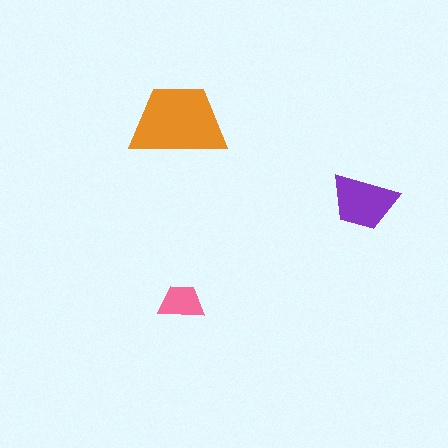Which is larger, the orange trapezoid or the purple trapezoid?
The orange one.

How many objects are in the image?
There are 3 objects in the image.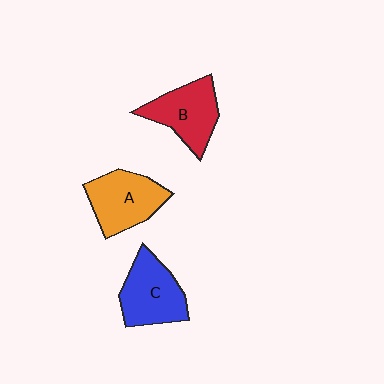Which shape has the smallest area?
Shape B (red).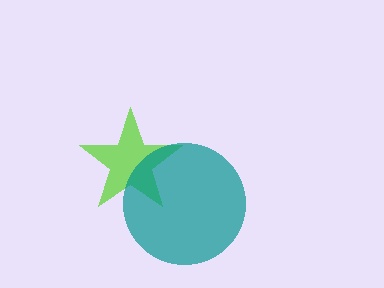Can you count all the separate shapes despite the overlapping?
Yes, there are 2 separate shapes.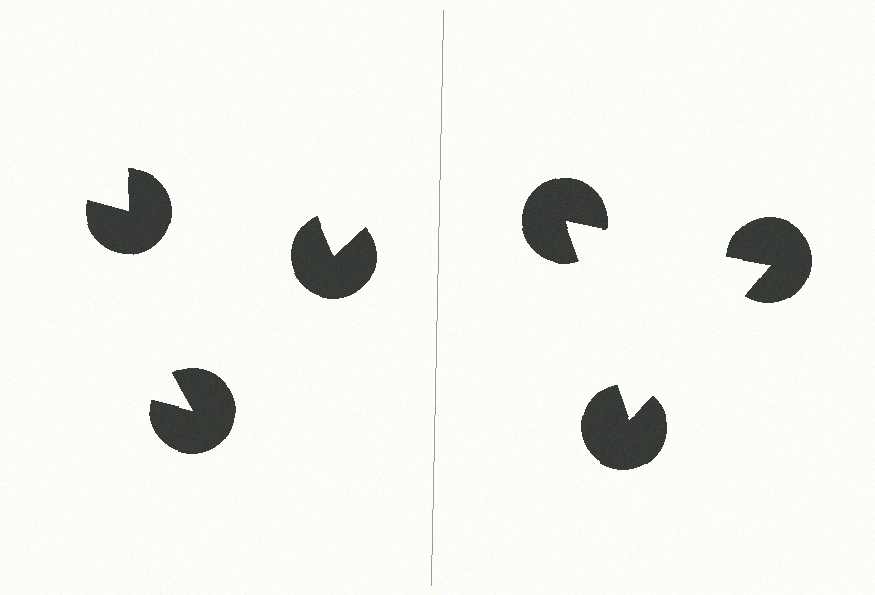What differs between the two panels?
The pac-man discs are positioned identically on both sides; only the wedge orientations differ. On the right they align to a triangle; on the left they are misaligned.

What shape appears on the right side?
An illusory triangle.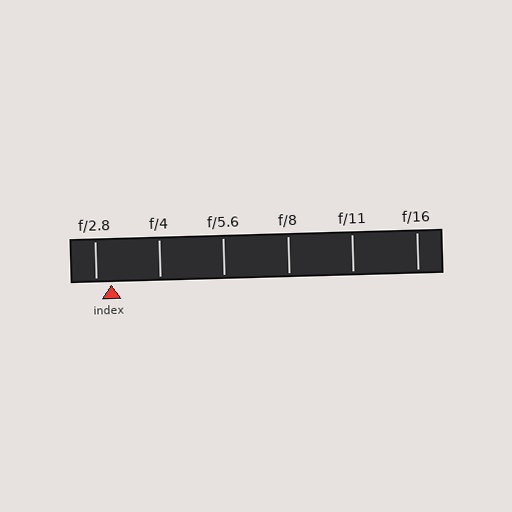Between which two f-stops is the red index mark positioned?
The index mark is between f/2.8 and f/4.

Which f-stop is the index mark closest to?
The index mark is closest to f/2.8.